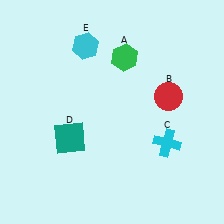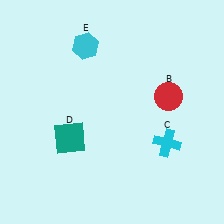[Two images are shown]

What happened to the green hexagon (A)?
The green hexagon (A) was removed in Image 2. It was in the top-right area of Image 1.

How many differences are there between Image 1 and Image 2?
There is 1 difference between the two images.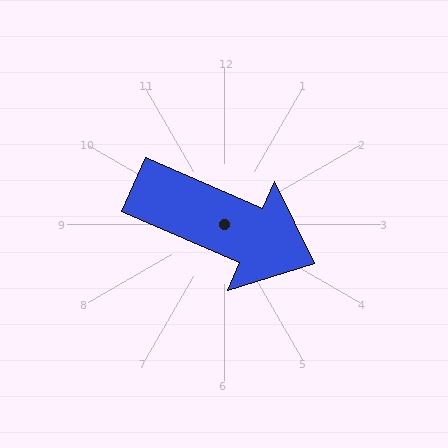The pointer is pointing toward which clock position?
Roughly 4 o'clock.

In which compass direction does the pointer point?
Southeast.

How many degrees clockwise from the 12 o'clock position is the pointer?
Approximately 114 degrees.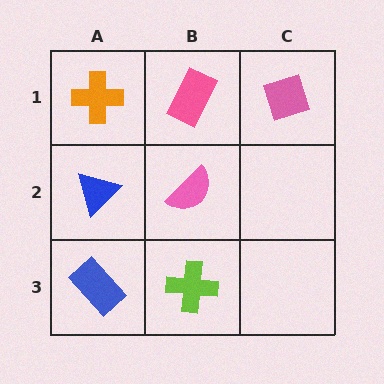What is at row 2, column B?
A pink semicircle.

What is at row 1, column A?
An orange cross.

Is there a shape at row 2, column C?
No, that cell is empty.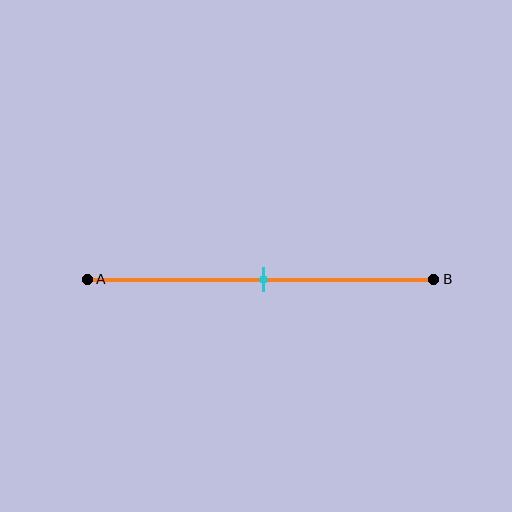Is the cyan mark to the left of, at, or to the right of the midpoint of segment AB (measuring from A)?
The cyan mark is approximately at the midpoint of segment AB.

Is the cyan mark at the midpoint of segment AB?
Yes, the mark is approximately at the midpoint.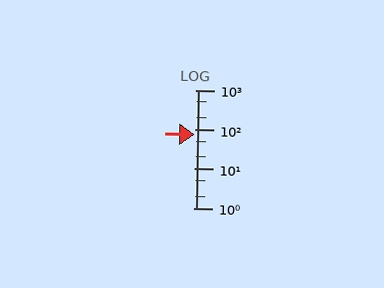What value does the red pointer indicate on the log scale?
The pointer indicates approximately 73.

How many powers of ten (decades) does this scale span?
The scale spans 3 decades, from 1 to 1000.